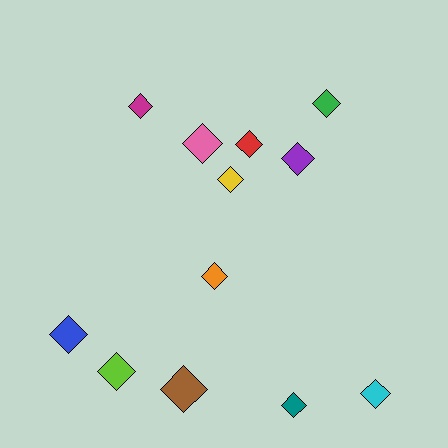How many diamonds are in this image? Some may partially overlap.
There are 12 diamonds.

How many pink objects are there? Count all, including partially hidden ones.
There is 1 pink object.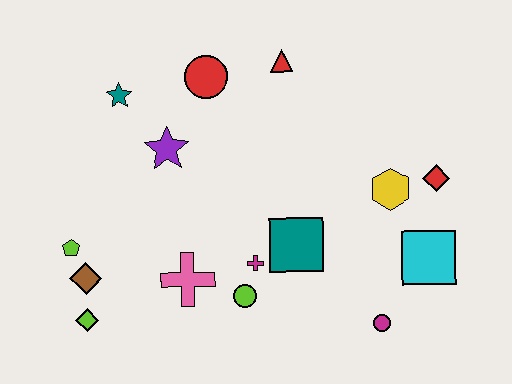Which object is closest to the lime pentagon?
The brown diamond is closest to the lime pentagon.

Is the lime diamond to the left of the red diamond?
Yes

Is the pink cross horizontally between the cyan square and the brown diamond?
Yes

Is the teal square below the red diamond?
Yes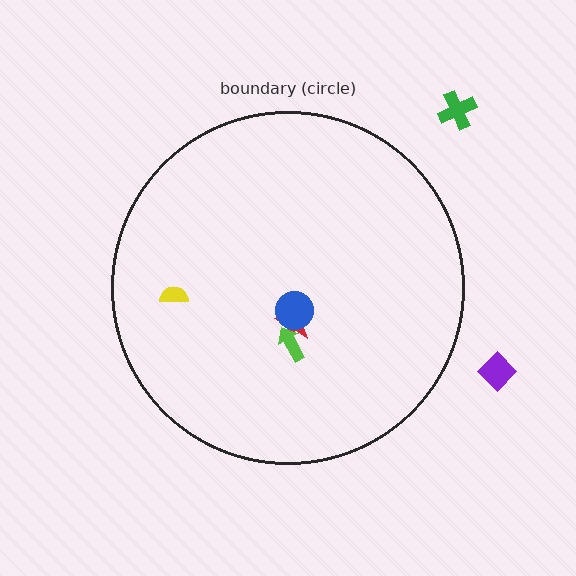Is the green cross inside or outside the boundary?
Outside.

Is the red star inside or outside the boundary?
Inside.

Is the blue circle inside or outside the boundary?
Inside.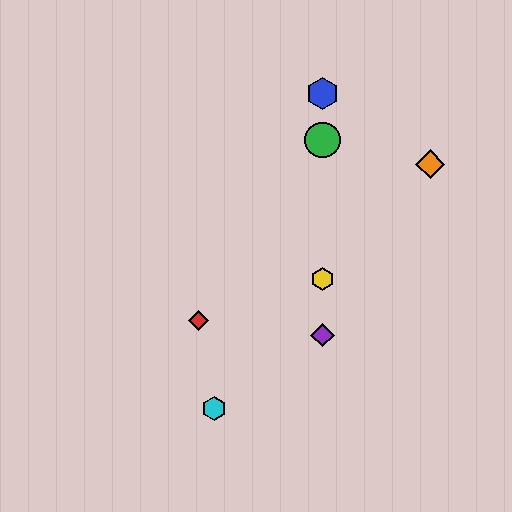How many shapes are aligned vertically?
4 shapes (the blue hexagon, the green circle, the yellow hexagon, the purple diamond) are aligned vertically.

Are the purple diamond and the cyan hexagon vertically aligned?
No, the purple diamond is at x≈323 and the cyan hexagon is at x≈214.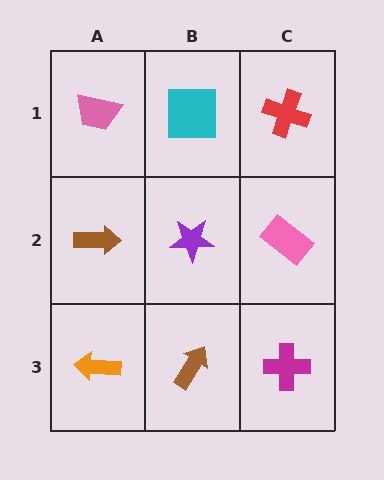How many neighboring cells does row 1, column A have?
2.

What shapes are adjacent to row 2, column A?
A pink trapezoid (row 1, column A), an orange arrow (row 3, column A), a purple star (row 2, column B).